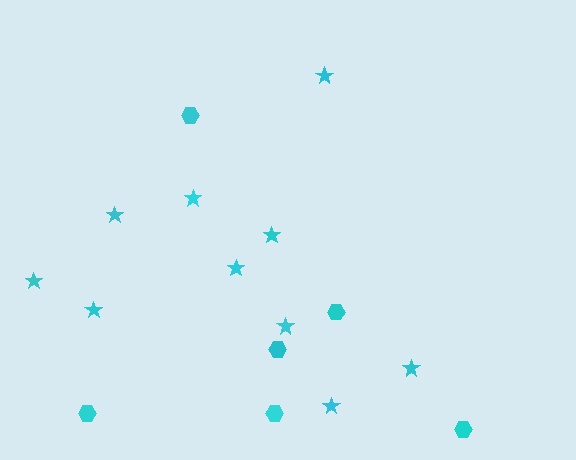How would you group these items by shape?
There are 2 groups: one group of stars (10) and one group of hexagons (6).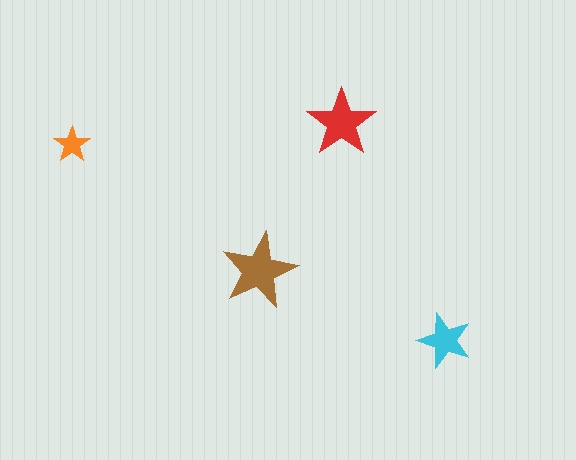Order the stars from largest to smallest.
the brown one, the red one, the cyan one, the orange one.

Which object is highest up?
The red star is topmost.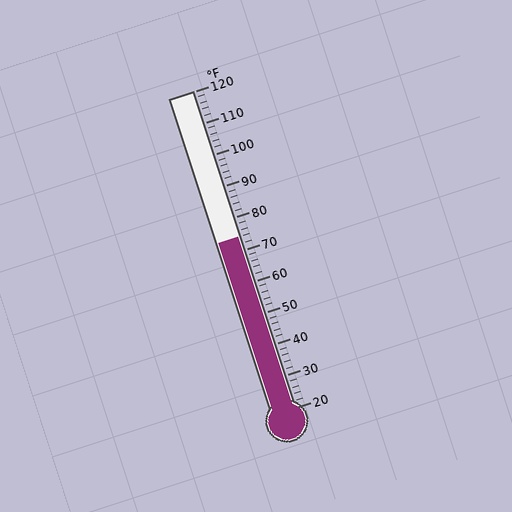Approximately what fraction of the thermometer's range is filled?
The thermometer is filled to approximately 55% of its range.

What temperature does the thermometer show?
The thermometer shows approximately 74°F.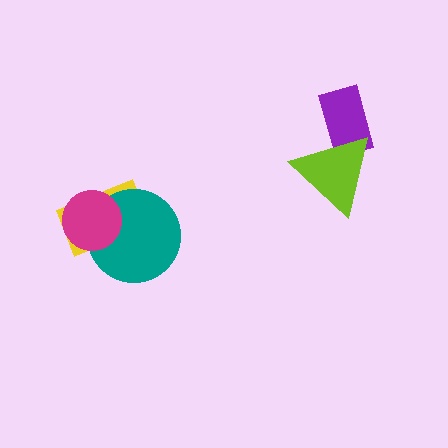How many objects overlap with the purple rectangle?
1 object overlaps with the purple rectangle.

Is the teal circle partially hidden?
Yes, it is partially covered by another shape.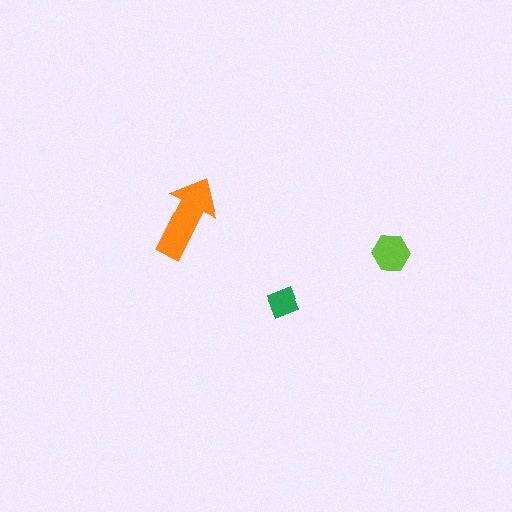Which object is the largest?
The orange arrow.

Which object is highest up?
The orange arrow is topmost.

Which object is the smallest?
The green diamond.